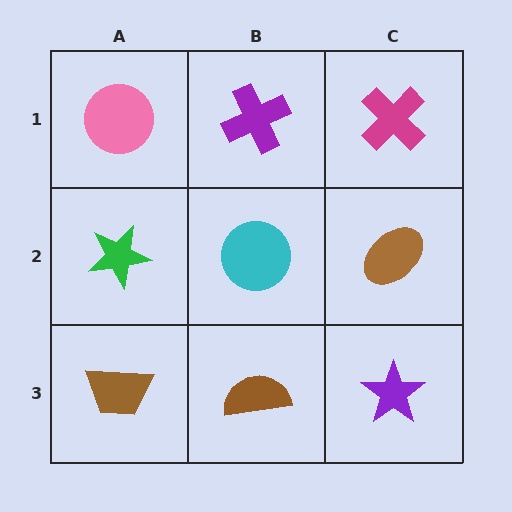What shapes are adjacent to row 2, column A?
A pink circle (row 1, column A), a brown trapezoid (row 3, column A), a cyan circle (row 2, column B).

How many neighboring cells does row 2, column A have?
3.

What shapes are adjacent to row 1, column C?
A brown ellipse (row 2, column C), a purple cross (row 1, column B).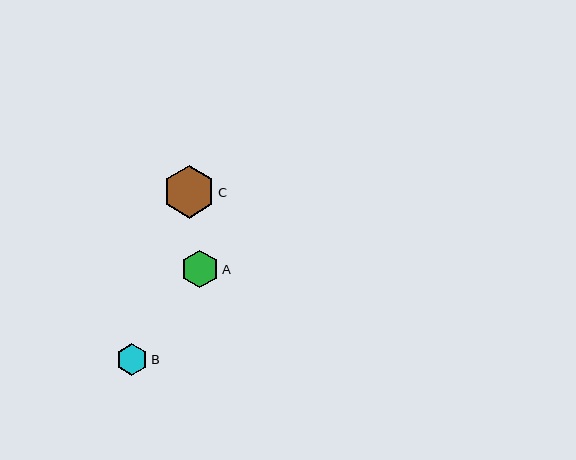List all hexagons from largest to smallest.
From largest to smallest: C, A, B.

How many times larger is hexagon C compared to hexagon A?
Hexagon C is approximately 1.4 times the size of hexagon A.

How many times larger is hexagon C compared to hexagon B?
Hexagon C is approximately 1.7 times the size of hexagon B.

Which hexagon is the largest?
Hexagon C is the largest with a size of approximately 53 pixels.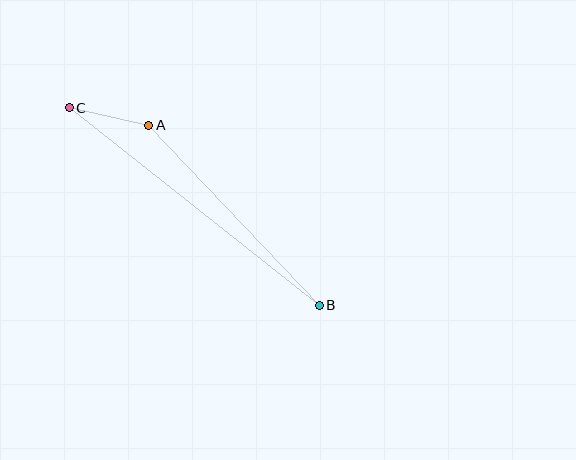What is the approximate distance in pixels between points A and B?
The distance between A and B is approximately 248 pixels.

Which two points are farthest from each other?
Points B and C are farthest from each other.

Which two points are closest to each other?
Points A and C are closest to each other.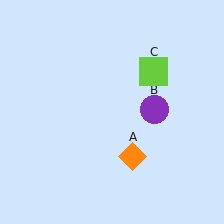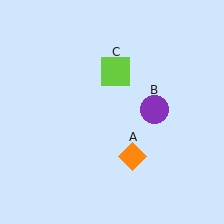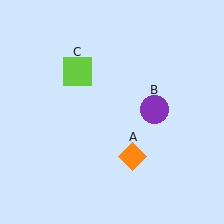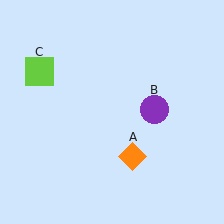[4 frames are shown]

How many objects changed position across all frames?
1 object changed position: lime square (object C).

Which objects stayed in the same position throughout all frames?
Orange diamond (object A) and purple circle (object B) remained stationary.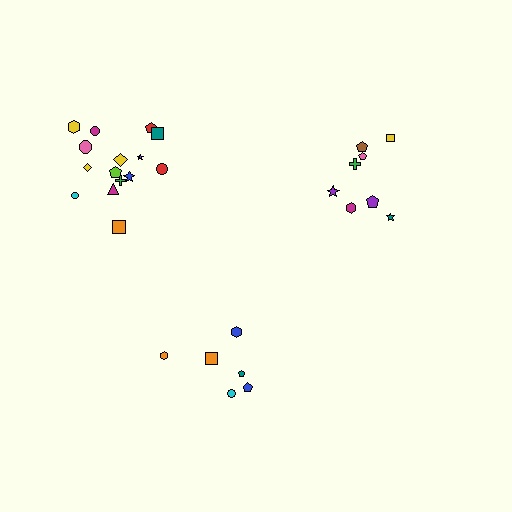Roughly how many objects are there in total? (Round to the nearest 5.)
Roughly 30 objects in total.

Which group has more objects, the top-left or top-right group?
The top-left group.